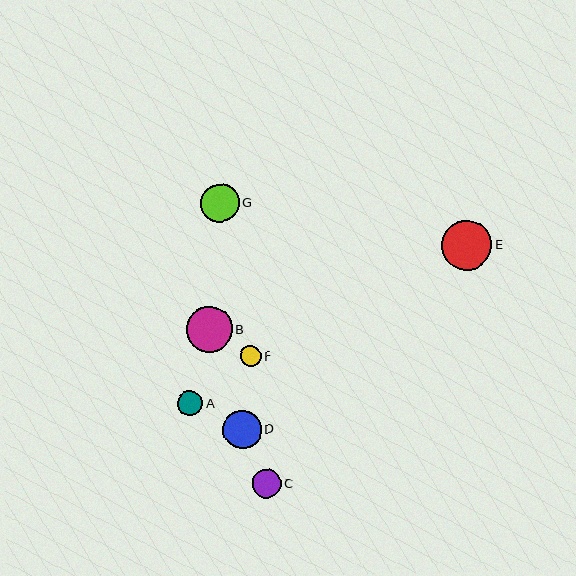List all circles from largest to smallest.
From largest to smallest: E, B, D, G, C, A, F.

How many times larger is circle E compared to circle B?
Circle E is approximately 1.1 times the size of circle B.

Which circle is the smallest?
Circle F is the smallest with a size of approximately 20 pixels.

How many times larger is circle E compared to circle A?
Circle E is approximately 2.0 times the size of circle A.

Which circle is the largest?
Circle E is the largest with a size of approximately 50 pixels.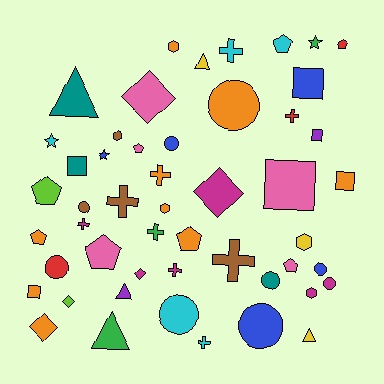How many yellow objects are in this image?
There are 3 yellow objects.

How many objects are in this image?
There are 50 objects.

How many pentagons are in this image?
There are 8 pentagons.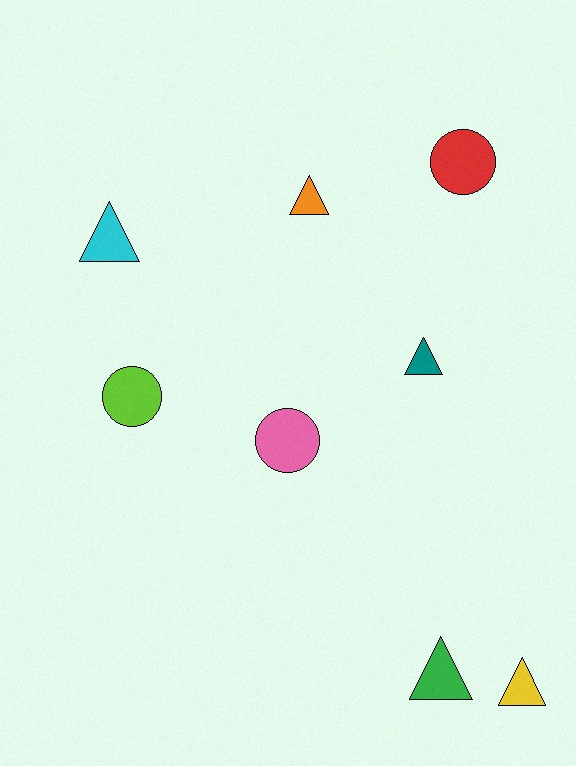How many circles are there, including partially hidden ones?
There are 3 circles.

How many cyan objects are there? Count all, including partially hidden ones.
There is 1 cyan object.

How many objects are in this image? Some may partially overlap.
There are 8 objects.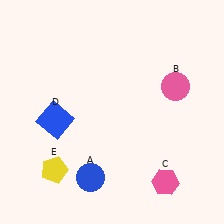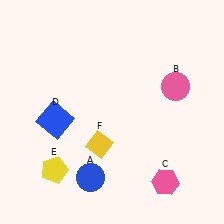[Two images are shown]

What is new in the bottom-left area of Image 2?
A yellow diamond (F) was added in the bottom-left area of Image 2.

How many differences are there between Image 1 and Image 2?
There is 1 difference between the two images.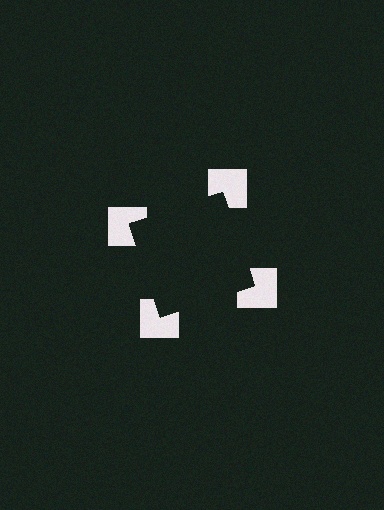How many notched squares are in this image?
There are 4 — one at each vertex of the illusory square.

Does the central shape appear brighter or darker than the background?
It typically appears slightly darker than the background, even though no actual brightness change is drawn.